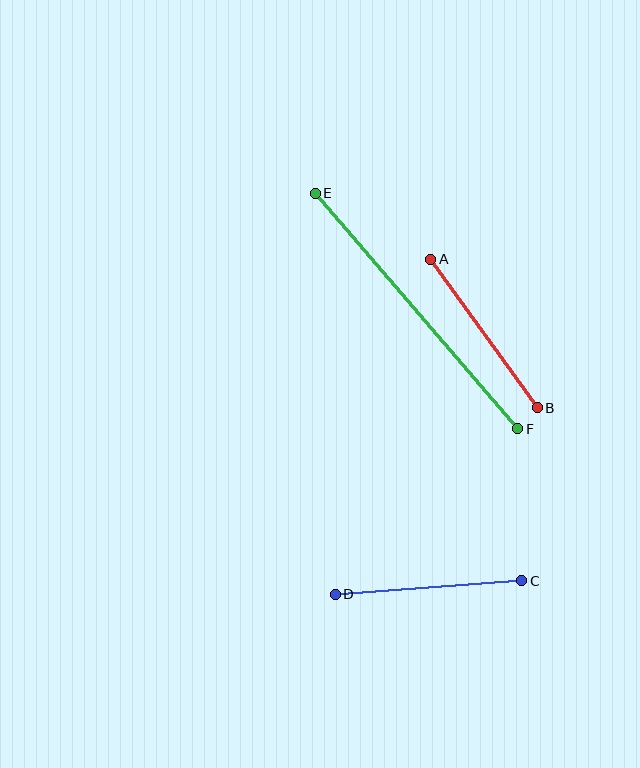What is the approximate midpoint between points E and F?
The midpoint is at approximately (417, 311) pixels.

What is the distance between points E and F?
The distance is approximately 310 pixels.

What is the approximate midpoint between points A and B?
The midpoint is at approximately (484, 334) pixels.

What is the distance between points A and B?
The distance is approximately 183 pixels.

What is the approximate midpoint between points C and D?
The midpoint is at approximately (429, 588) pixels.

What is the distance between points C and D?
The distance is approximately 187 pixels.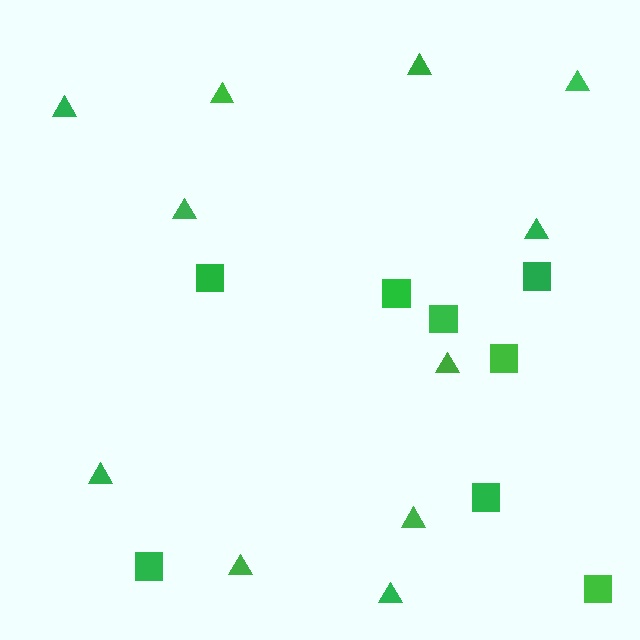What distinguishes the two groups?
There are 2 groups: one group of squares (8) and one group of triangles (11).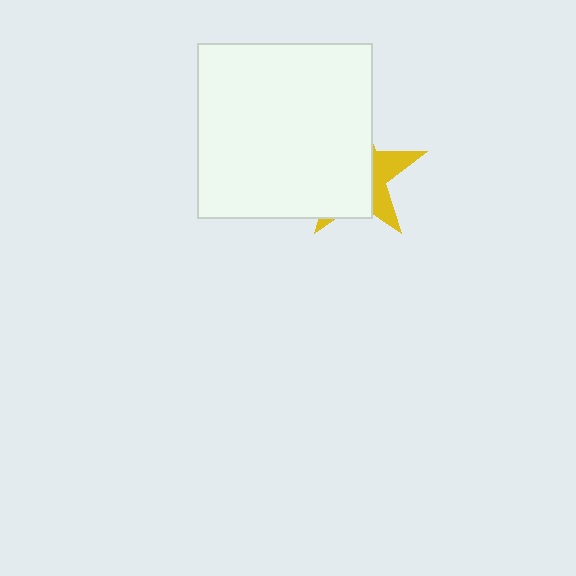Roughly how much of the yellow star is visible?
A small part of it is visible (roughly 30%).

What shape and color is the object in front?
The object in front is a white square.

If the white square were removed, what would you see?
You would see the complete yellow star.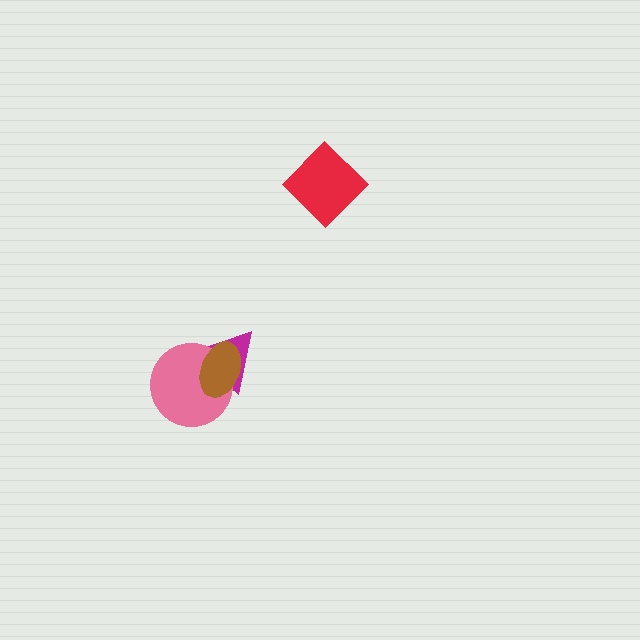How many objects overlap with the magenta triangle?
2 objects overlap with the magenta triangle.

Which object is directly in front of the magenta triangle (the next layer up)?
The pink circle is directly in front of the magenta triangle.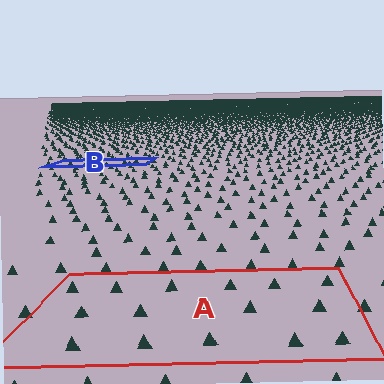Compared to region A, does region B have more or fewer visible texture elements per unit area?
Region B has more texture elements per unit area — they are packed more densely because it is farther away.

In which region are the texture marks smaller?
The texture marks are smaller in region B, because it is farther away.